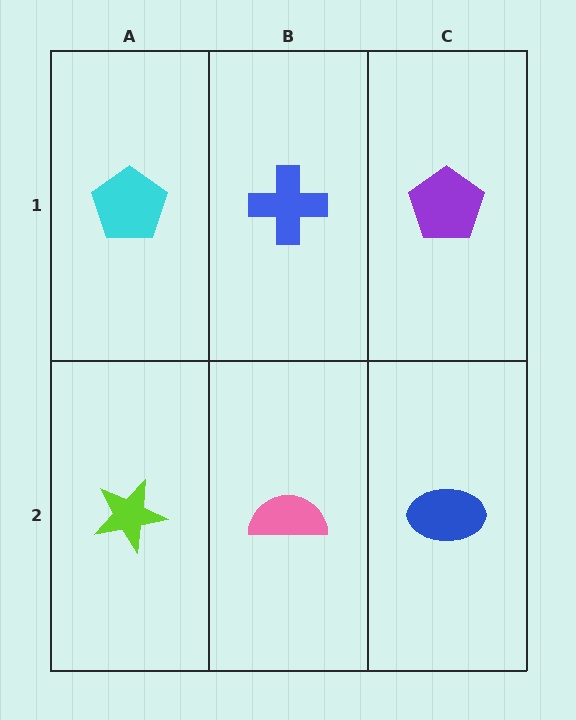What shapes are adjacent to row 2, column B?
A blue cross (row 1, column B), a lime star (row 2, column A), a blue ellipse (row 2, column C).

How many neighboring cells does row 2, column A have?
2.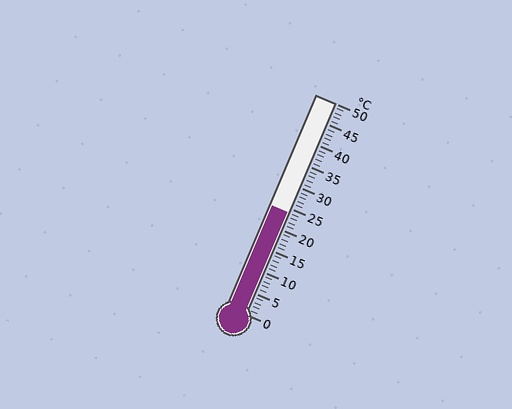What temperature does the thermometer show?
The thermometer shows approximately 24°C.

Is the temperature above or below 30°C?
The temperature is below 30°C.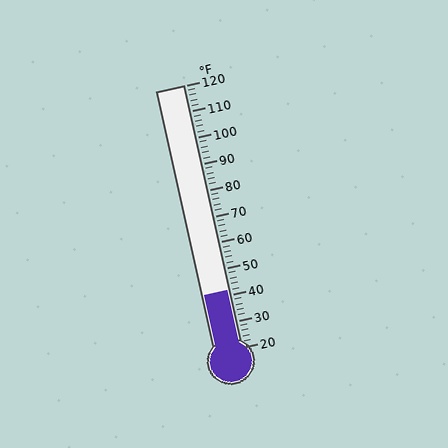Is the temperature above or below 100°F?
The temperature is below 100°F.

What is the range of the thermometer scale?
The thermometer scale ranges from 20°F to 120°F.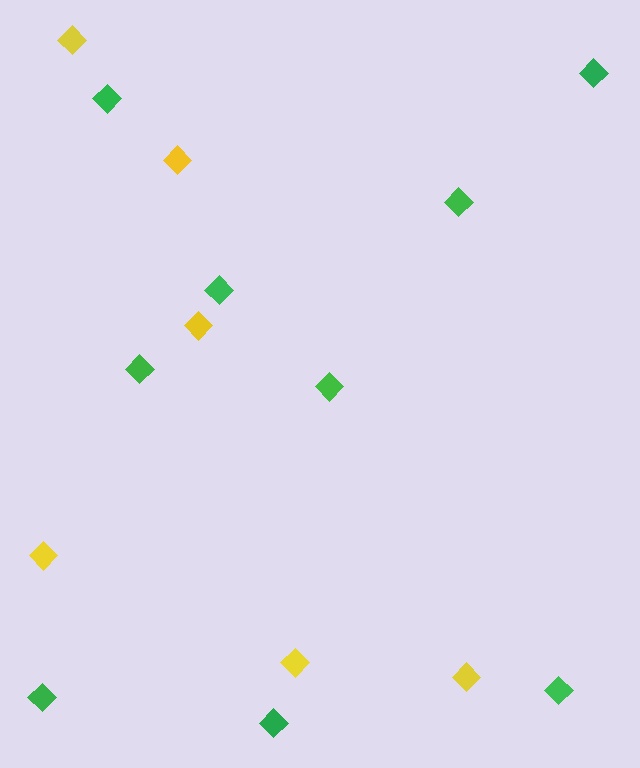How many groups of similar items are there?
There are 2 groups: one group of green diamonds (9) and one group of yellow diamonds (6).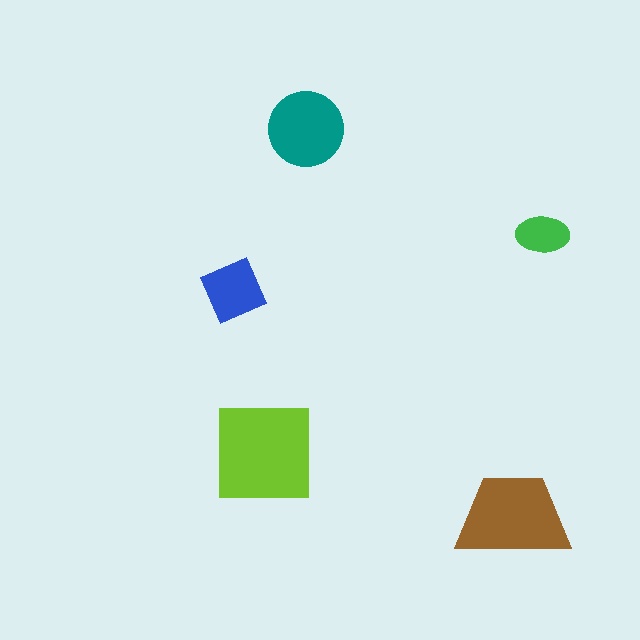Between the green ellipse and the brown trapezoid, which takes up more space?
The brown trapezoid.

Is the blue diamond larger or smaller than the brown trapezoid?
Smaller.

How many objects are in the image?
There are 5 objects in the image.